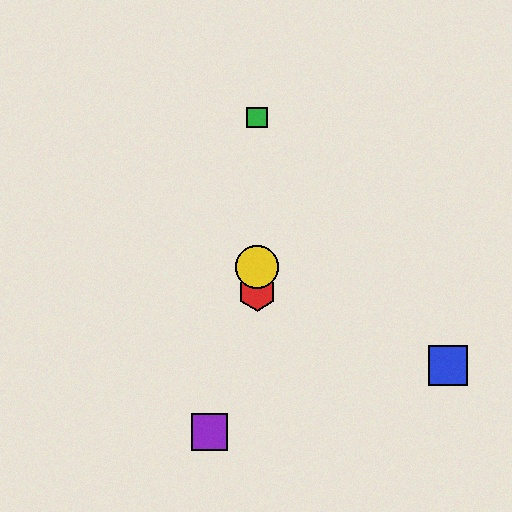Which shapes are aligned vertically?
The red hexagon, the green square, the yellow circle are aligned vertically.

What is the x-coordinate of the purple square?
The purple square is at x≈210.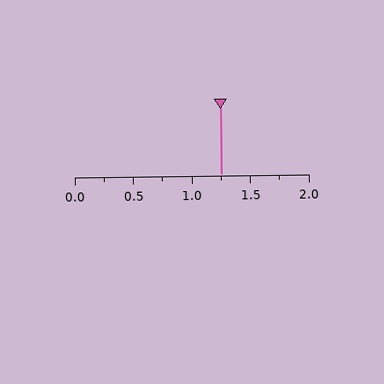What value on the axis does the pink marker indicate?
The marker indicates approximately 1.25.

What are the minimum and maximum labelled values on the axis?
The axis runs from 0.0 to 2.0.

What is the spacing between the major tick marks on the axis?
The major ticks are spaced 0.5 apart.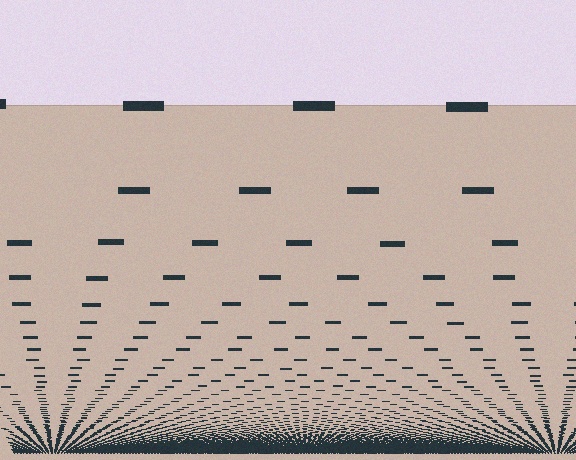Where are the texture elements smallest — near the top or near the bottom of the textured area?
Near the bottom.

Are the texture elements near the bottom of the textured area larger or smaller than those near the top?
Smaller. The gradient is inverted — elements near the bottom are smaller and denser.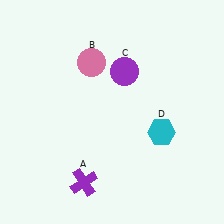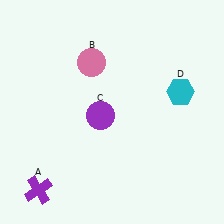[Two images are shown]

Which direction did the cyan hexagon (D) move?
The cyan hexagon (D) moved up.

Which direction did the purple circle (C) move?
The purple circle (C) moved down.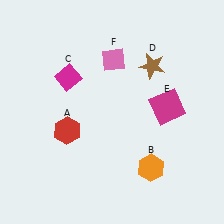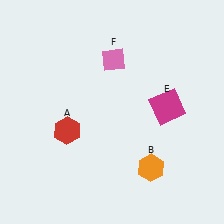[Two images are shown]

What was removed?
The brown star (D), the magenta diamond (C) were removed in Image 2.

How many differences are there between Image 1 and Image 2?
There are 2 differences between the two images.